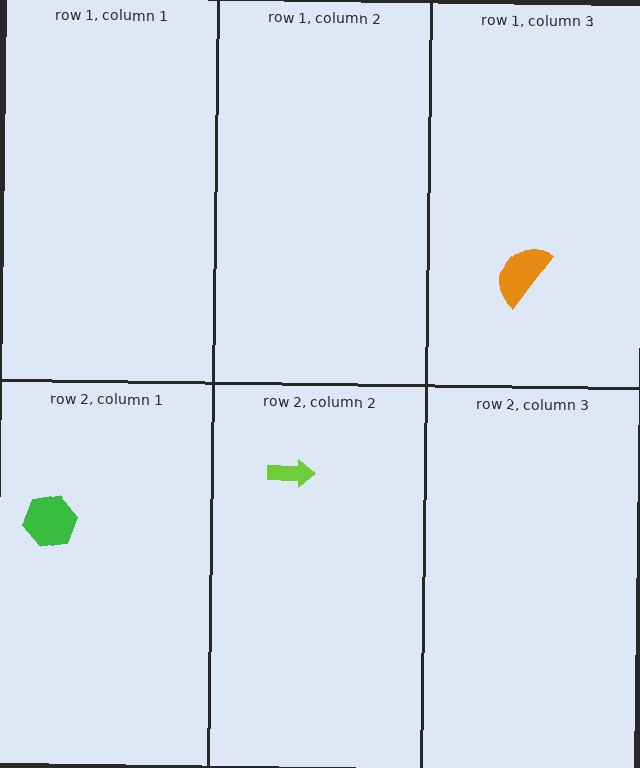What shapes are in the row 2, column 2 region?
The lime arrow.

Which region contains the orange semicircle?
The row 1, column 3 region.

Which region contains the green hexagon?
The row 2, column 1 region.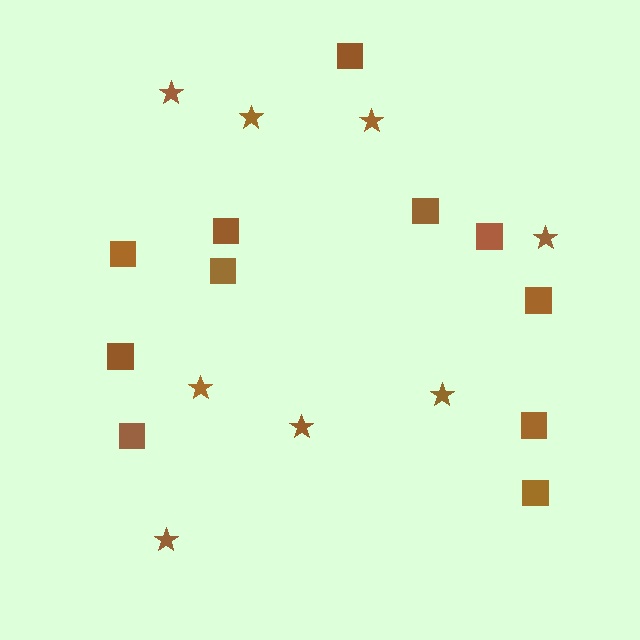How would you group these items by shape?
There are 2 groups: one group of stars (8) and one group of squares (11).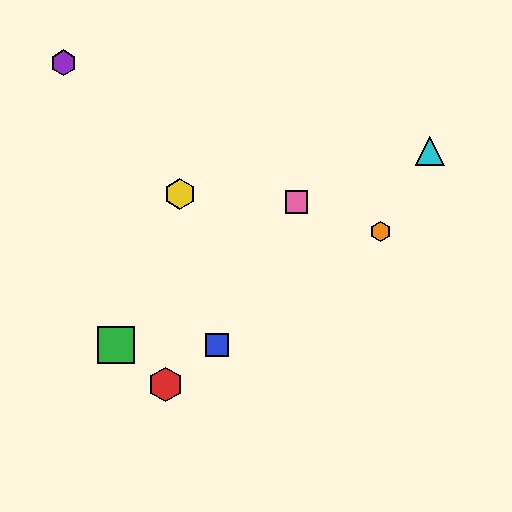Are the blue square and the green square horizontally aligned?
Yes, both are at y≈345.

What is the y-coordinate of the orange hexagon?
The orange hexagon is at y≈232.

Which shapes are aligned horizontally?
The blue square, the green square are aligned horizontally.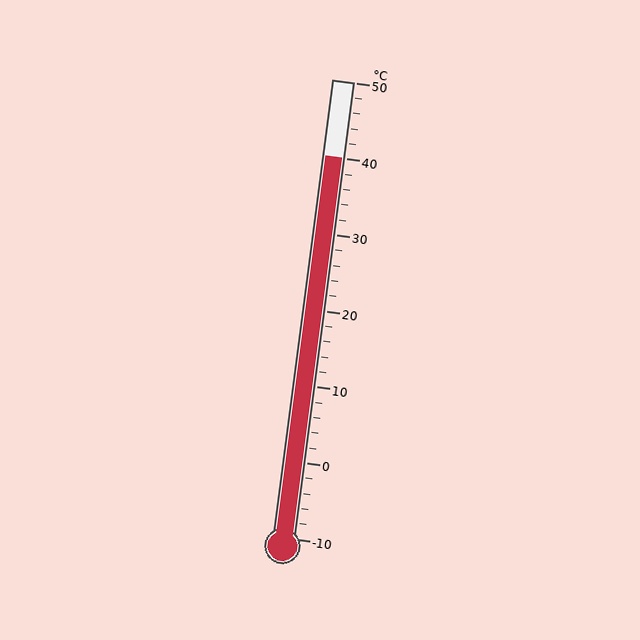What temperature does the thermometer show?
The thermometer shows approximately 40°C.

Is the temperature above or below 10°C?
The temperature is above 10°C.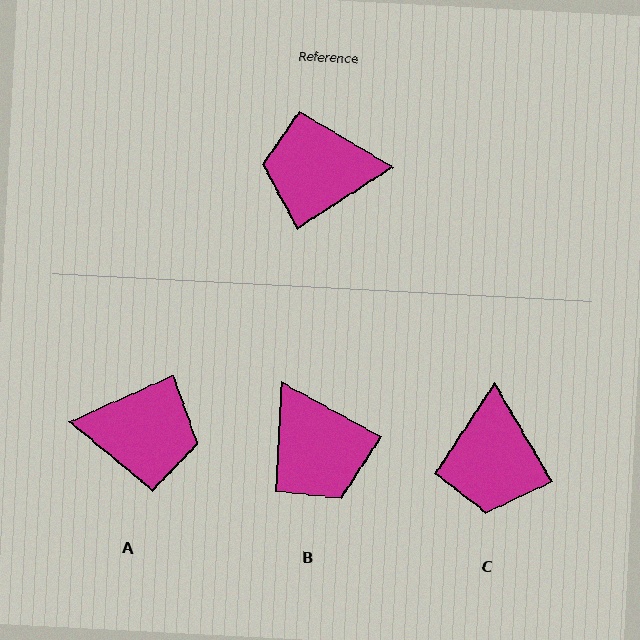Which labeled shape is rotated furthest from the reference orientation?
A, about 171 degrees away.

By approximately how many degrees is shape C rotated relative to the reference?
Approximately 87 degrees counter-clockwise.